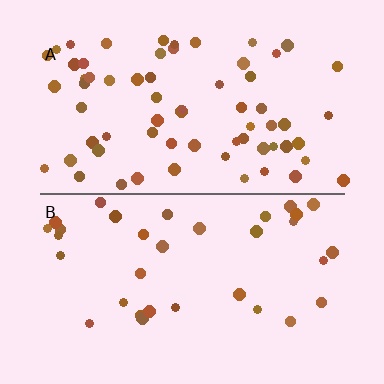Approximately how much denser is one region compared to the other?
Approximately 2.0× — region A over region B.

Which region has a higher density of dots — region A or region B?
A (the top).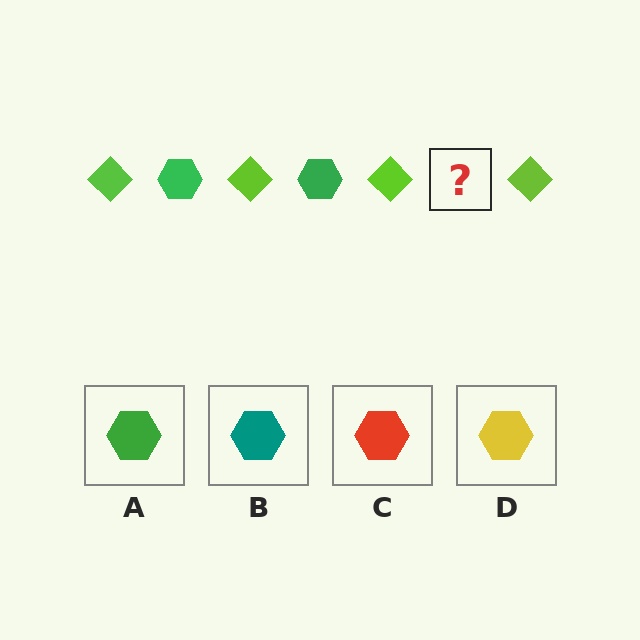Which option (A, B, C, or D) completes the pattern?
A.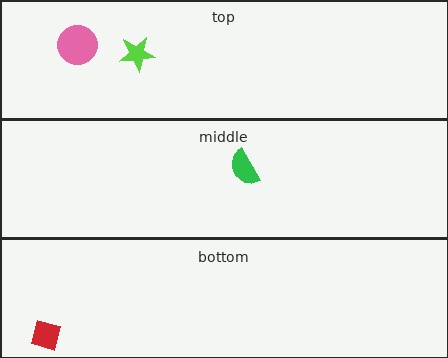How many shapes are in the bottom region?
1.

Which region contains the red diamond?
The bottom region.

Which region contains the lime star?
The top region.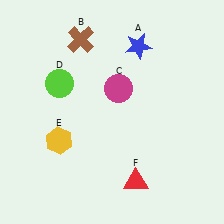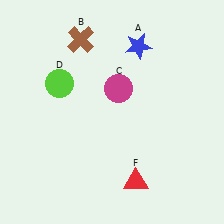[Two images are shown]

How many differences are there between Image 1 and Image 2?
There is 1 difference between the two images.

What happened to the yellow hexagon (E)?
The yellow hexagon (E) was removed in Image 2. It was in the bottom-left area of Image 1.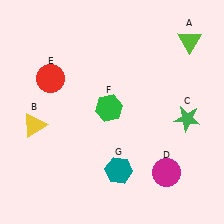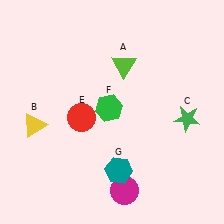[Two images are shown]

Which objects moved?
The objects that moved are: the lime triangle (A), the magenta circle (D), the red circle (E).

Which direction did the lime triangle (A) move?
The lime triangle (A) moved left.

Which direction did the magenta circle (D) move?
The magenta circle (D) moved left.